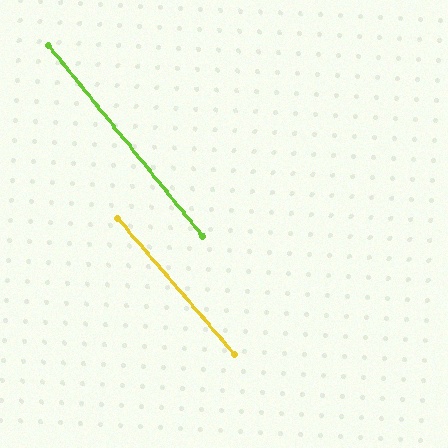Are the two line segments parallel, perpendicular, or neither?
Parallel — their directions differ by only 1.5°.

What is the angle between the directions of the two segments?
Approximately 2 degrees.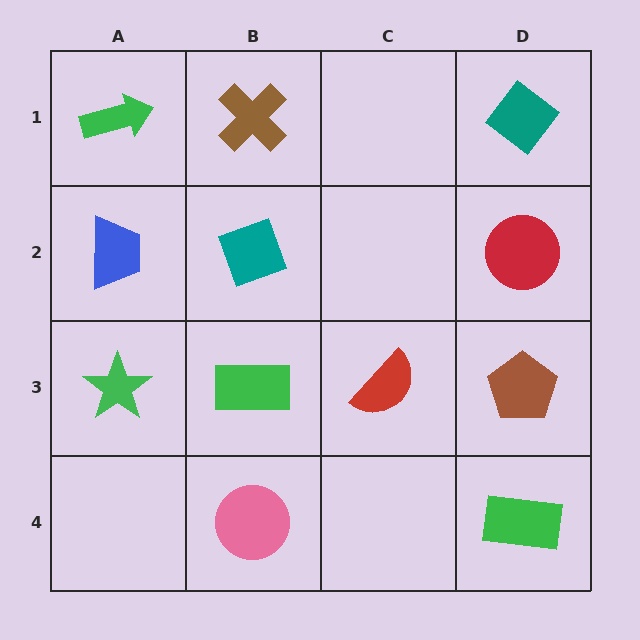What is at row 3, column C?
A red semicircle.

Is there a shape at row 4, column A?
No, that cell is empty.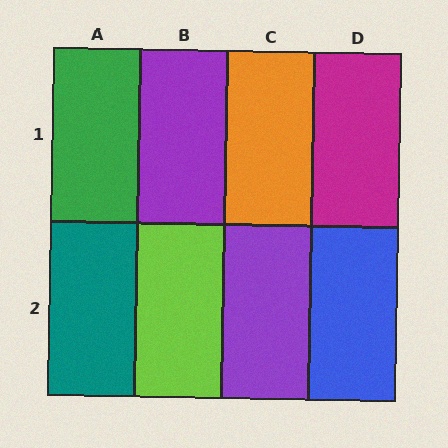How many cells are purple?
2 cells are purple.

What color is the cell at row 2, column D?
Blue.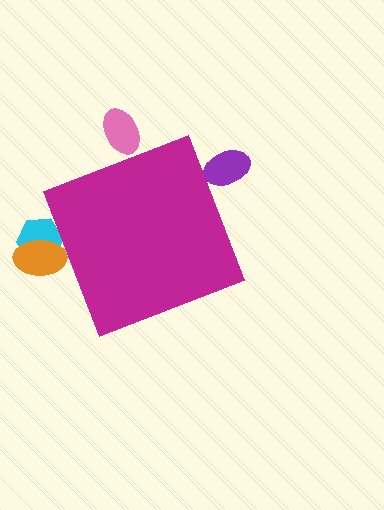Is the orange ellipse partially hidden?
Yes, the orange ellipse is partially hidden behind the magenta diamond.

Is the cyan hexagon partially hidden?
Yes, the cyan hexagon is partially hidden behind the magenta diamond.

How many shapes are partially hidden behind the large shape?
4 shapes are partially hidden.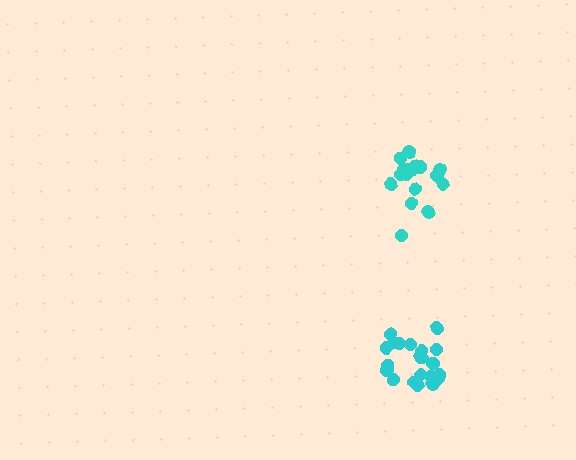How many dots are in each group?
Group 1: 17 dots, Group 2: 21 dots (38 total).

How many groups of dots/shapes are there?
There are 2 groups.